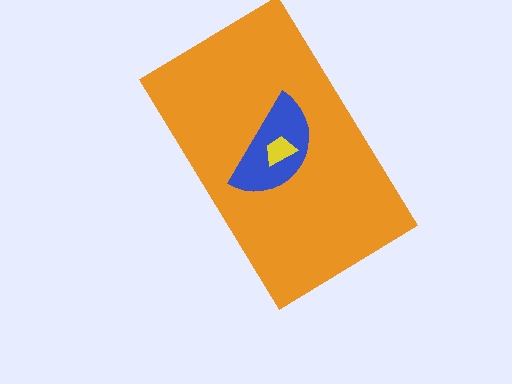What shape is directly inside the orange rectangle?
The blue semicircle.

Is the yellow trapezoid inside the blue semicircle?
Yes.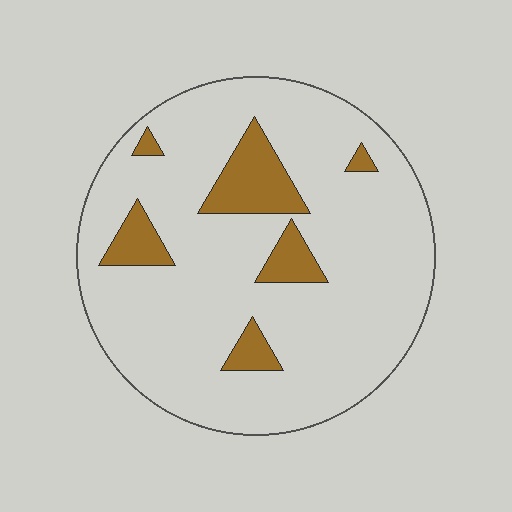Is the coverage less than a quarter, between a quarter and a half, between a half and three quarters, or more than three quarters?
Less than a quarter.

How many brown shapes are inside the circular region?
6.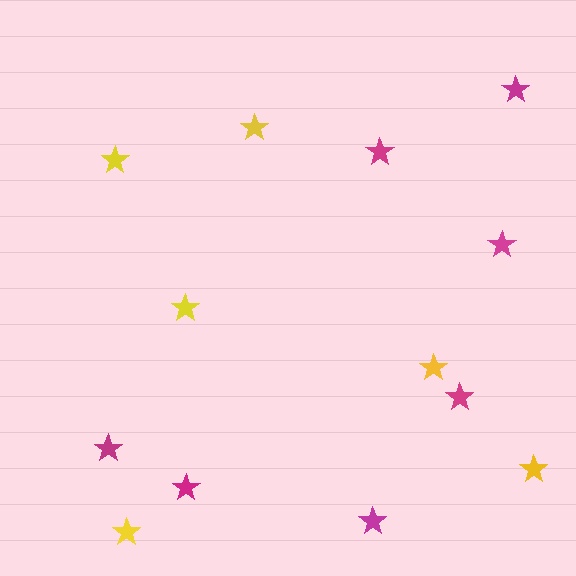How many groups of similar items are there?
There are 2 groups: one group of yellow stars (6) and one group of magenta stars (7).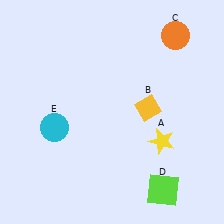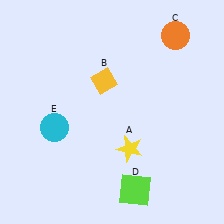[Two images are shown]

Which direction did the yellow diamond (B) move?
The yellow diamond (B) moved left.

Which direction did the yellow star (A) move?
The yellow star (A) moved left.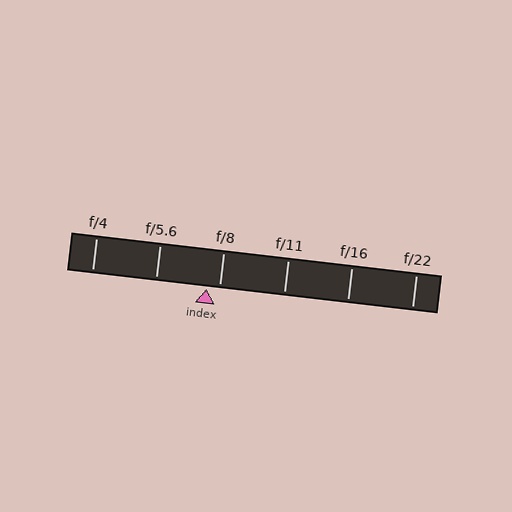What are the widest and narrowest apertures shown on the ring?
The widest aperture shown is f/4 and the narrowest is f/22.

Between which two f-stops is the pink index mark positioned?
The index mark is between f/5.6 and f/8.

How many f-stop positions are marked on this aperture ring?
There are 6 f-stop positions marked.